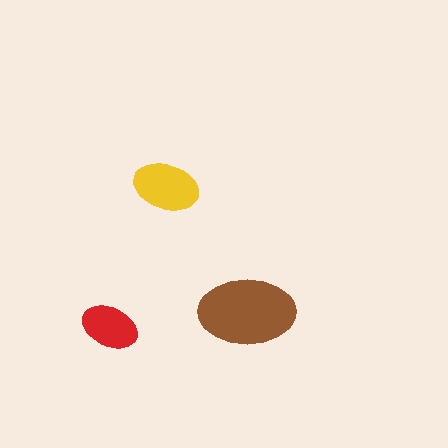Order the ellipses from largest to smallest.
the brown one, the yellow one, the red one.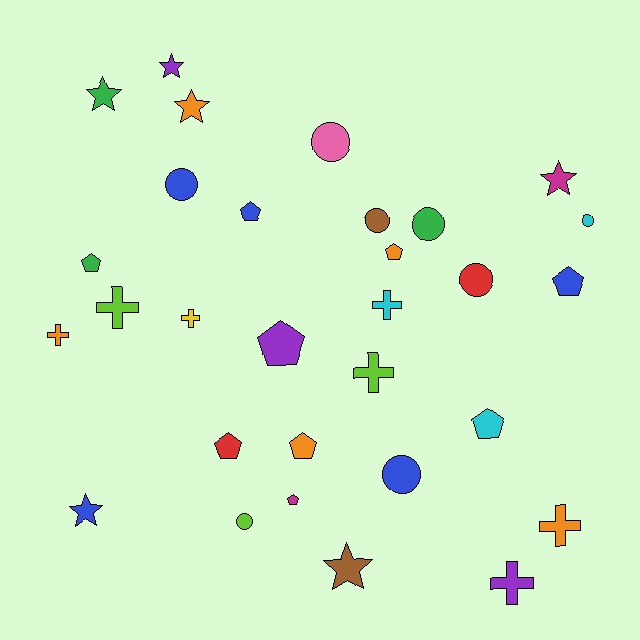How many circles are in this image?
There are 8 circles.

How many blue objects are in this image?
There are 5 blue objects.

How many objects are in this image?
There are 30 objects.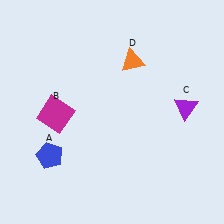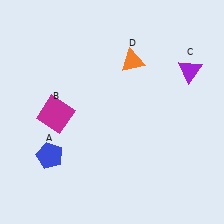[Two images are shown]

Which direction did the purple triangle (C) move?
The purple triangle (C) moved up.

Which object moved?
The purple triangle (C) moved up.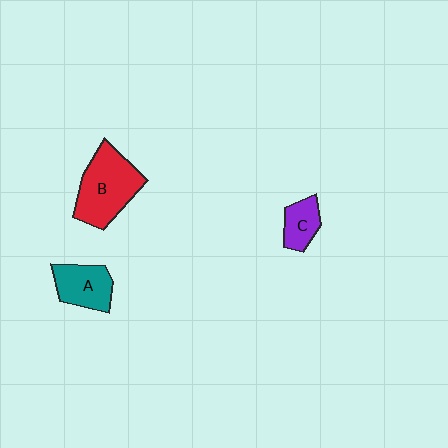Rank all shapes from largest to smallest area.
From largest to smallest: B (red), A (teal), C (purple).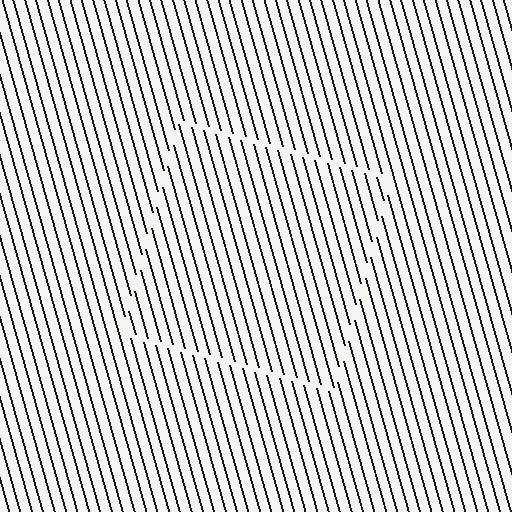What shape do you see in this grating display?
An illusory square. The interior of the shape contains the same grating, shifted by half a period — the contour is defined by the phase discontinuity where line-ends from the inner and outer gratings abut.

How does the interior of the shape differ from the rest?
The interior of the shape contains the same grating, shifted by half a period — the contour is defined by the phase discontinuity where line-ends from the inner and outer gratings abut.